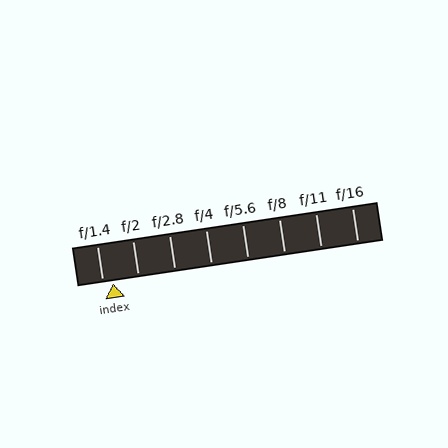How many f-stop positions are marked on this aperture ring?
There are 8 f-stop positions marked.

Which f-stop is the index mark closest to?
The index mark is closest to f/1.4.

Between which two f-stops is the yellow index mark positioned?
The index mark is between f/1.4 and f/2.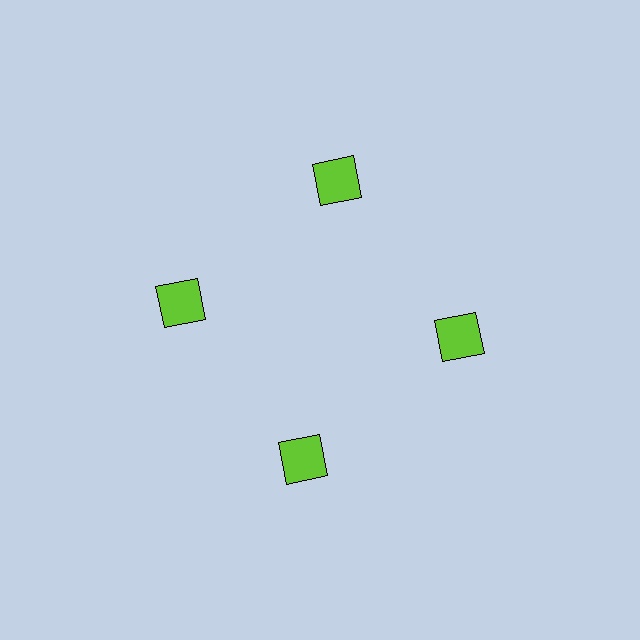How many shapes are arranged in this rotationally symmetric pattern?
There are 4 shapes, arranged in 4 groups of 1.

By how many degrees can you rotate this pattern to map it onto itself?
The pattern maps onto itself every 90 degrees of rotation.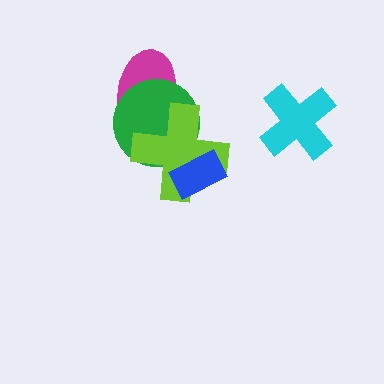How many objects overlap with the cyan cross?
0 objects overlap with the cyan cross.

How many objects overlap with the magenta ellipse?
2 objects overlap with the magenta ellipse.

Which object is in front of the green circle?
The lime cross is in front of the green circle.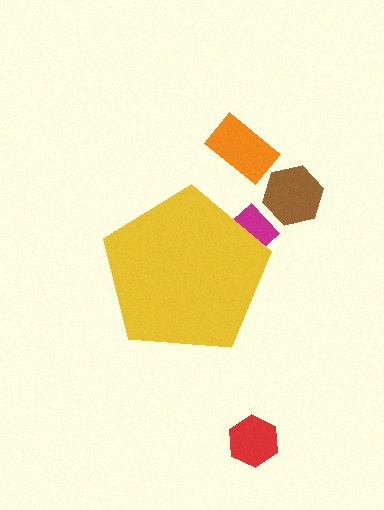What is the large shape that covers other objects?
A yellow pentagon.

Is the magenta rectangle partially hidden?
Yes, the magenta rectangle is partially hidden behind the yellow pentagon.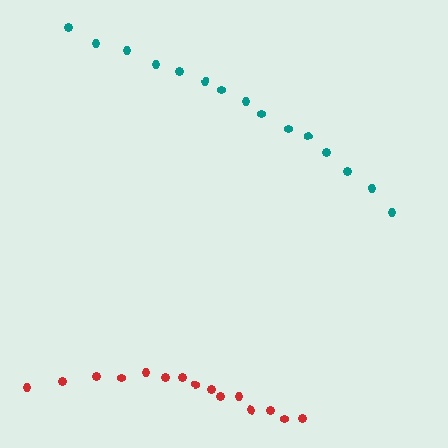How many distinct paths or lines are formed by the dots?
There are 2 distinct paths.